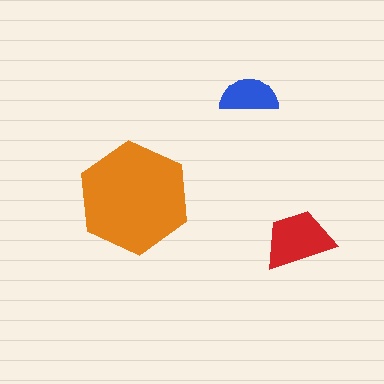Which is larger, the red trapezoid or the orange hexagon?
The orange hexagon.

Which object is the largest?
The orange hexagon.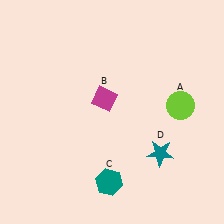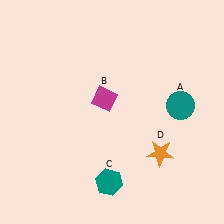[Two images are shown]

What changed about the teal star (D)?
In Image 1, D is teal. In Image 2, it changed to orange.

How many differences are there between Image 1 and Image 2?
There are 2 differences between the two images.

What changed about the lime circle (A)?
In Image 1, A is lime. In Image 2, it changed to teal.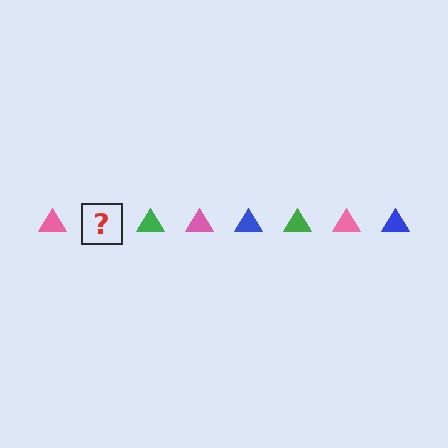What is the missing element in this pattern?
The missing element is a blue triangle.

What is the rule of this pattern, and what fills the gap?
The rule is that the pattern cycles through pink, blue, green triangles. The gap should be filled with a blue triangle.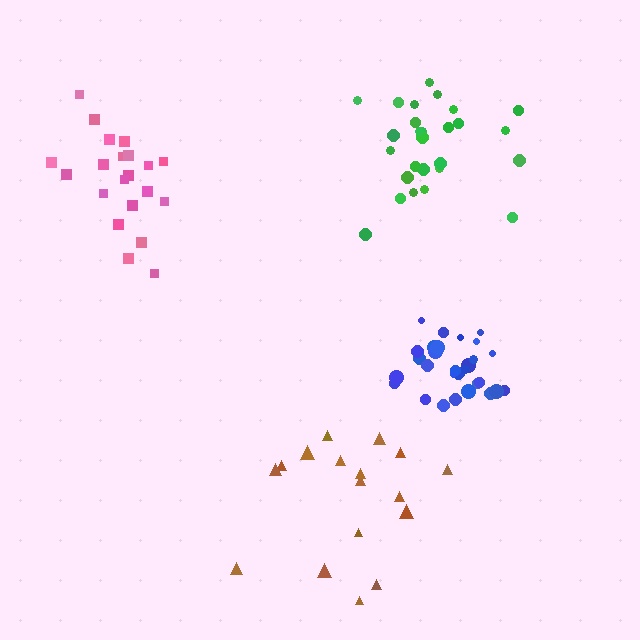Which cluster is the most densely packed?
Blue.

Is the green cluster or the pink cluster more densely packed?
Green.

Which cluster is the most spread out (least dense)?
Brown.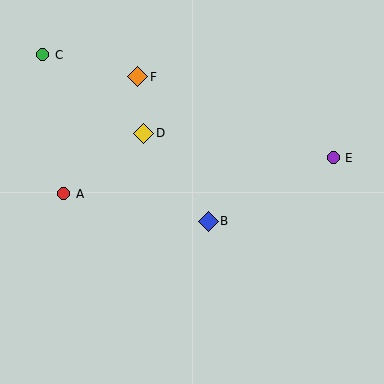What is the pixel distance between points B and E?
The distance between B and E is 140 pixels.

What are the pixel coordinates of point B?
Point B is at (208, 221).